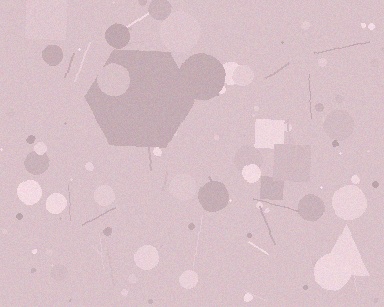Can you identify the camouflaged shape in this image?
The camouflaged shape is a hexagon.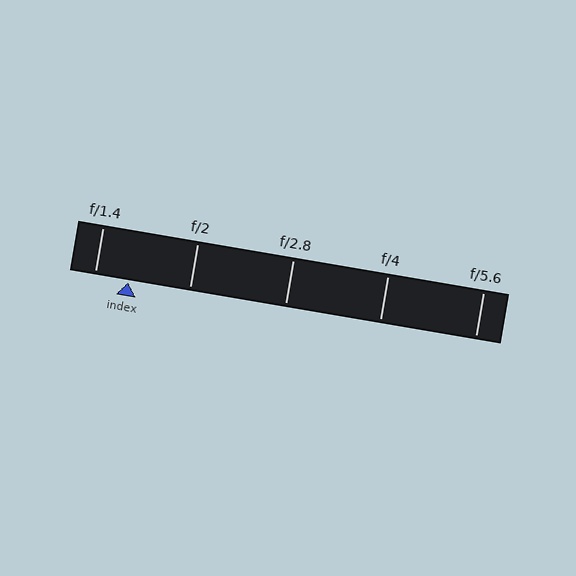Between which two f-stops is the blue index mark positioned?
The index mark is between f/1.4 and f/2.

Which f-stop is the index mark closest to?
The index mark is closest to f/1.4.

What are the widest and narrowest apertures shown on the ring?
The widest aperture shown is f/1.4 and the narrowest is f/5.6.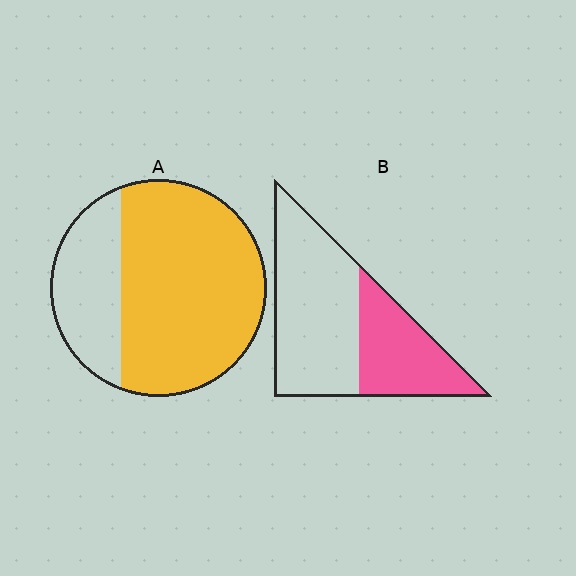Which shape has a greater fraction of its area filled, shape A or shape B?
Shape A.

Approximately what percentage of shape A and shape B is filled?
A is approximately 70% and B is approximately 35%.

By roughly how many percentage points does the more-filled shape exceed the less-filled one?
By roughly 35 percentage points (A over B).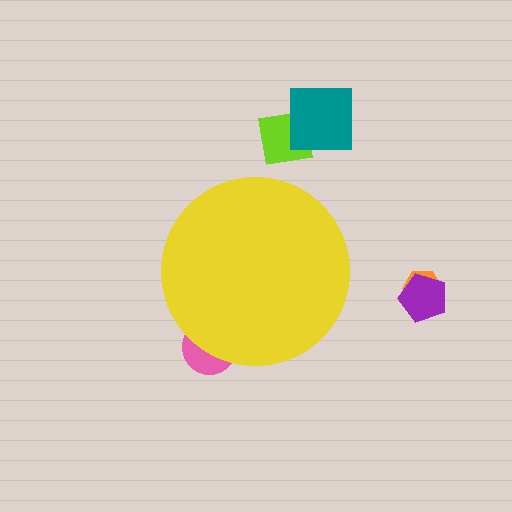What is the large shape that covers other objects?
A yellow circle.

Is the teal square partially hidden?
No, the teal square is fully visible.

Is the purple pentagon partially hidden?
No, the purple pentagon is fully visible.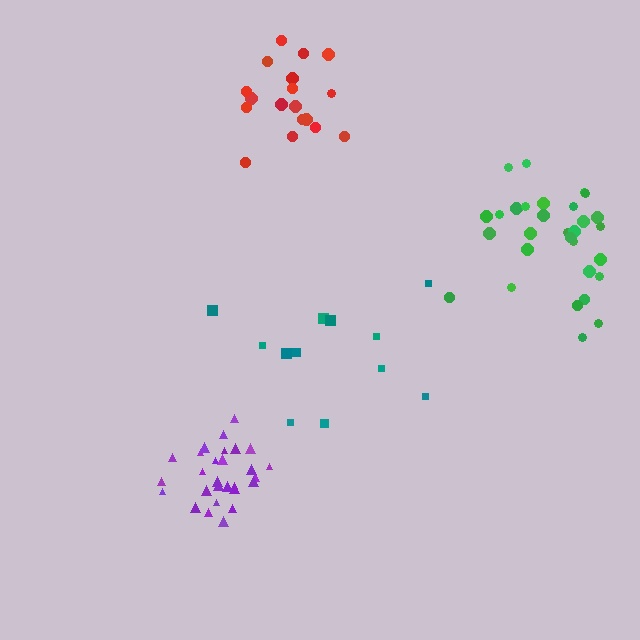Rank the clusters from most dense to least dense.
purple, red, green, teal.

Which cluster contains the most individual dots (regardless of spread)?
Green (30).